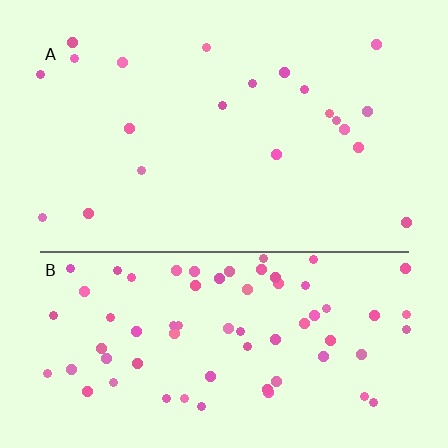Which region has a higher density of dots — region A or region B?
B (the bottom).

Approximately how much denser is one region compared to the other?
Approximately 3.4× — region B over region A.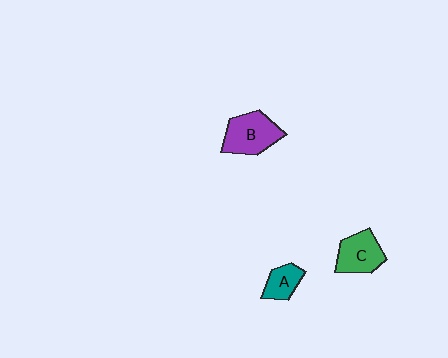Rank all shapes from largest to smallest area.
From largest to smallest: B (purple), C (green), A (teal).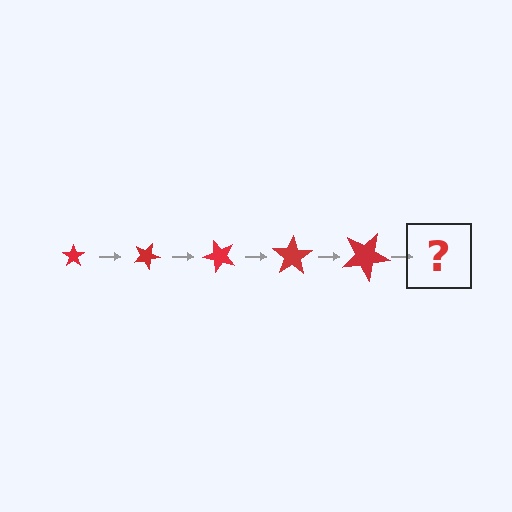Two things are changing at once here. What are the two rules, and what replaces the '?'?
The two rules are that the star grows larger each step and it rotates 25 degrees each step. The '?' should be a star, larger than the previous one and rotated 125 degrees from the start.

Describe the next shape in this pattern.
It should be a star, larger than the previous one and rotated 125 degrees from the start.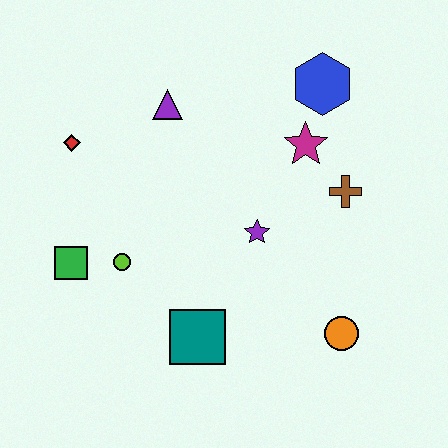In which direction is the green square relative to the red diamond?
The green square is below the red diamond.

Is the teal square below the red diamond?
Yes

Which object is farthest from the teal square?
The blue hexagon is farthest from the teal square.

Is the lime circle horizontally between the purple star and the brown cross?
No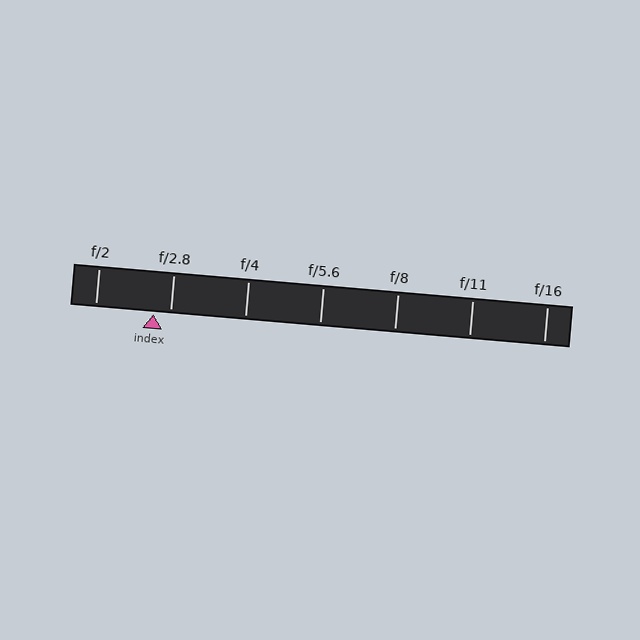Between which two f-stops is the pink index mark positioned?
The index mark is between f/2 and f/2.8.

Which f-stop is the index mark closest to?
The index mark is closest to f/2.8.